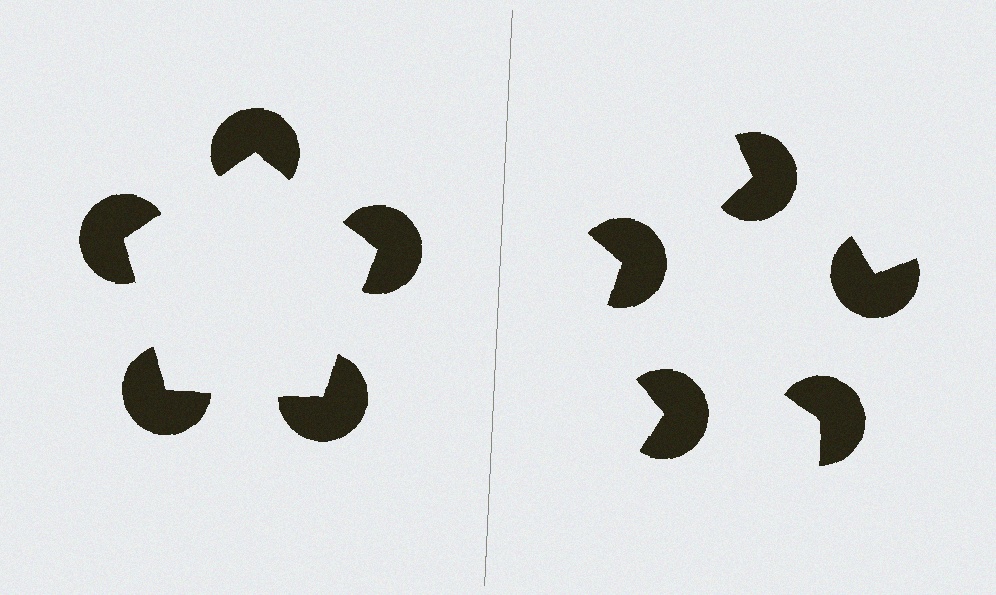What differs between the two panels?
The pac-man discs are positioned identically on both sides; only the wedge orientations differ. On the left they align to a pentagon; on the right they are misaligned.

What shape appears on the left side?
An illusory pentagon.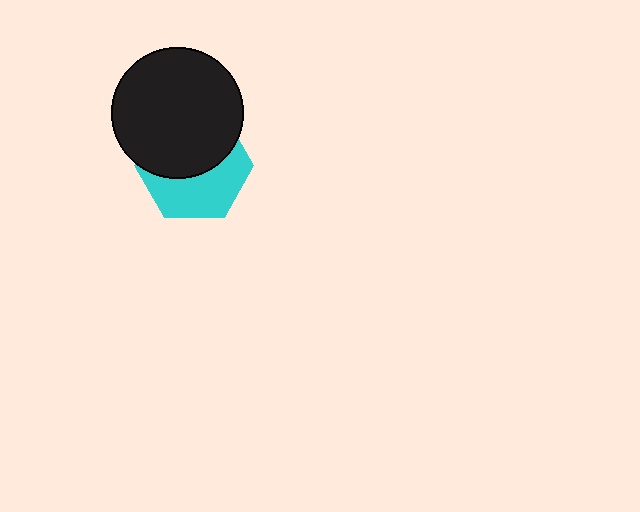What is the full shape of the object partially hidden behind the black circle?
The partially hidden object is a cyan hexagon.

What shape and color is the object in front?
The object in front is a black circle.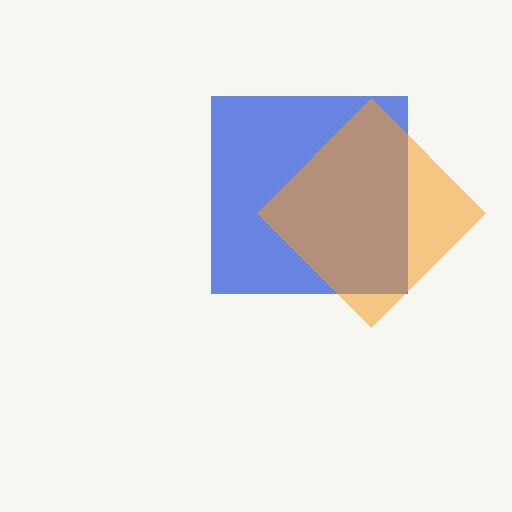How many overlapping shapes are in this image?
There are 2 overlapping shapes in the image.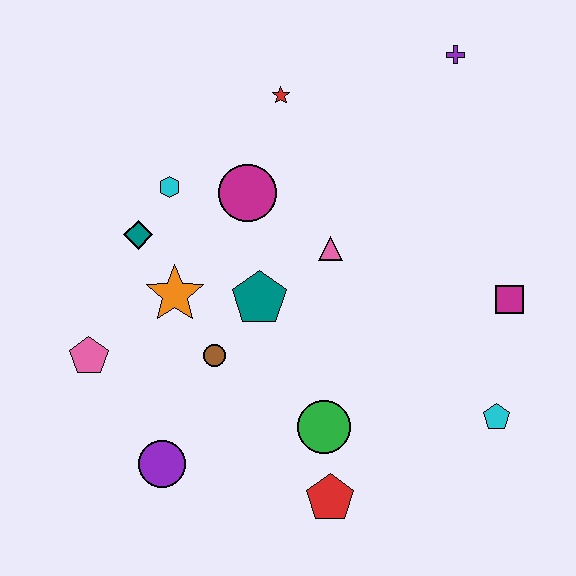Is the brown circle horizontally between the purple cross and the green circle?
No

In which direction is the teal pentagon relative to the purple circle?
The teal pentagon is above the purple circle.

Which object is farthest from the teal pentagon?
The purple cross is farthest from the teal pentagon.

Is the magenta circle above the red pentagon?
Yes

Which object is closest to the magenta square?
The cyan pentagon is closest to the magenta square.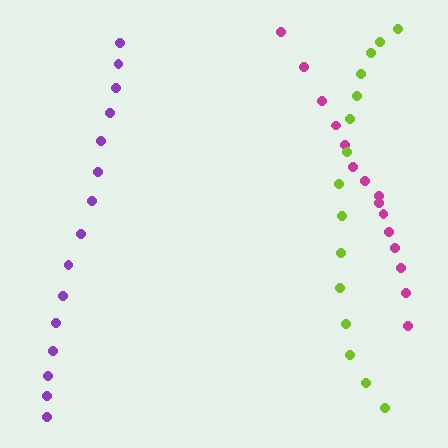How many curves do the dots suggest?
There are 3 distinct paths.